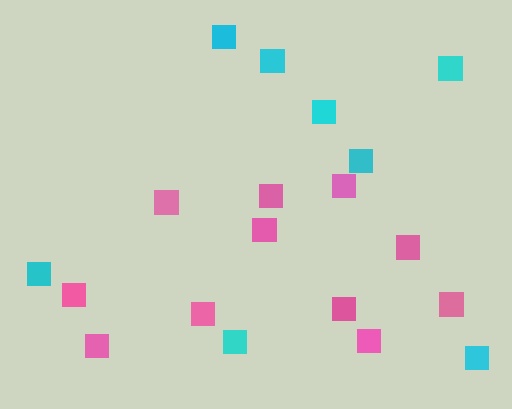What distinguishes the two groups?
There are 2 groups: one group of pink squares (11) and one group of cyan squares (8).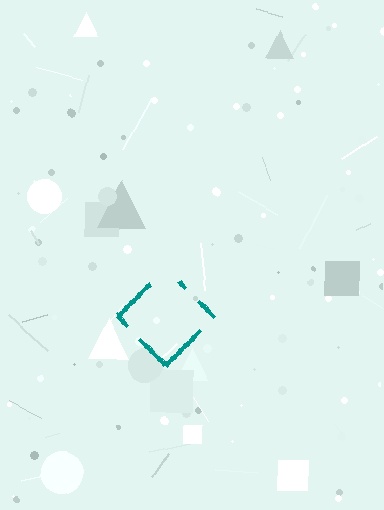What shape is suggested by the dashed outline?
The dashed outline suggests a diamond.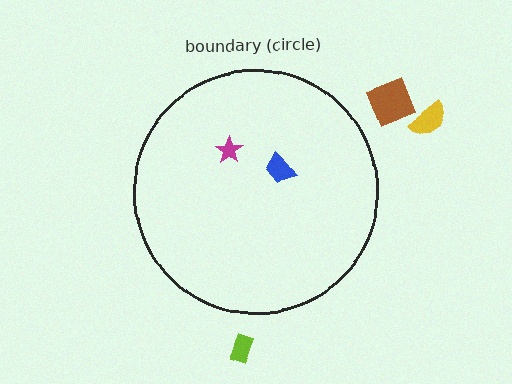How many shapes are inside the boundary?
2 inside, 3 outside.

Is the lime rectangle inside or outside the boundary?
Outside.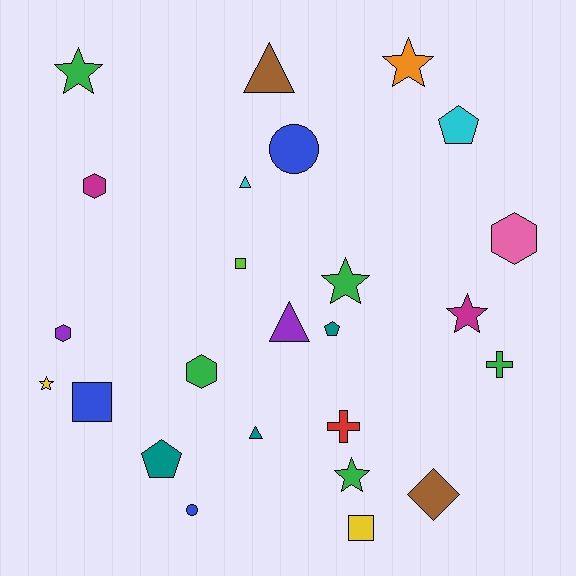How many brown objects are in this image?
There are 2 brown objects.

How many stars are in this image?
There are 6 stars.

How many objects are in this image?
There are 25 objects.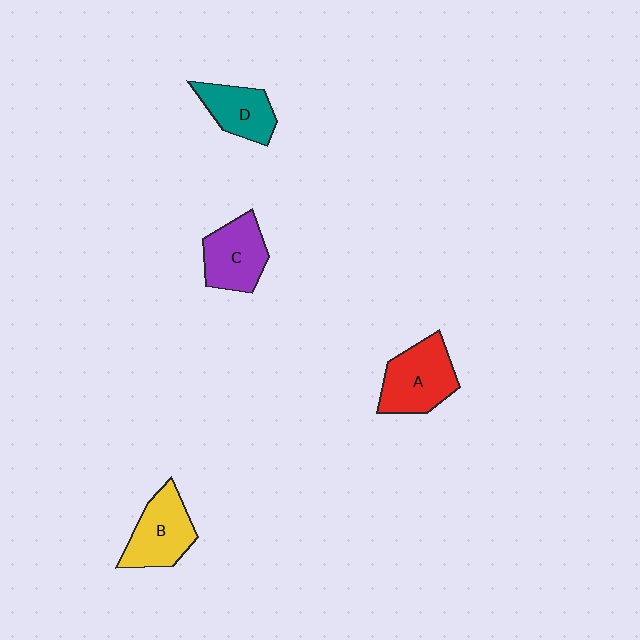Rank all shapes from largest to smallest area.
From largest to smallest: A (red), B (yellow), C (purple), D (teal).